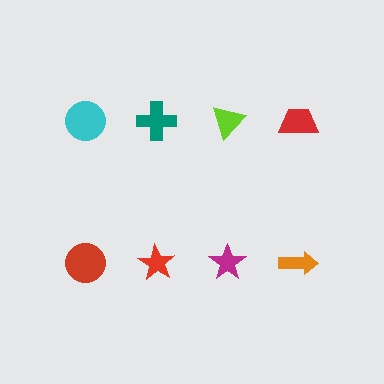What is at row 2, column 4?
An orange arrow.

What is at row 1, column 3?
A lime triangle.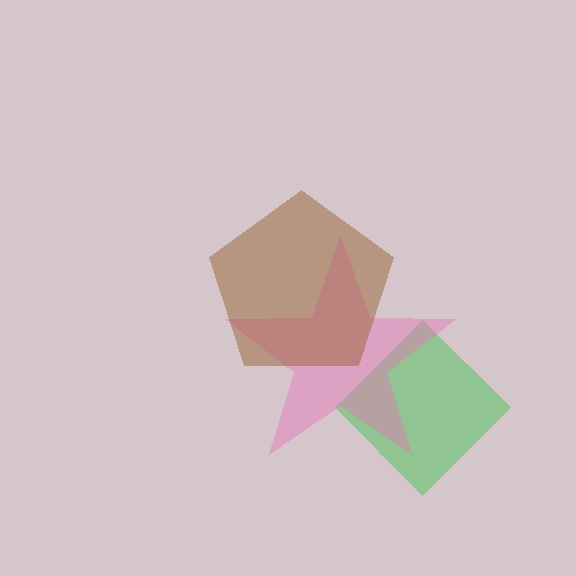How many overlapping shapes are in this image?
There are 3 overlapping shapes in the image.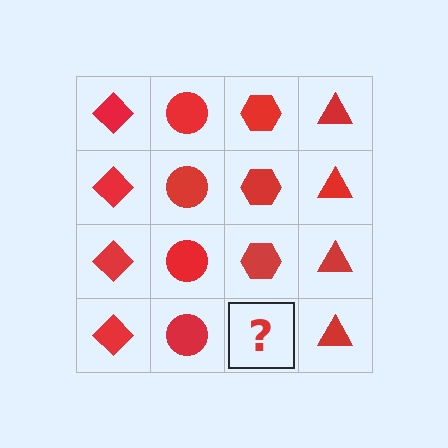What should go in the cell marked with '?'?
The missing cell should contain a red hexagon.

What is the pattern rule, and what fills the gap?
The rule is that each column has a consistent shape. The gap should be filled with a red hexagon.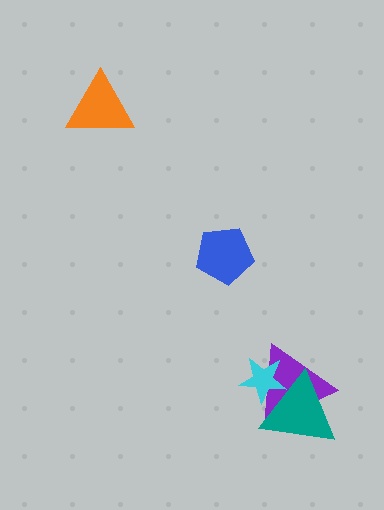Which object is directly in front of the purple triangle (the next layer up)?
The teal triangle is directly in front of the purple triangle.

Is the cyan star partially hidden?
No, no other shape covers it.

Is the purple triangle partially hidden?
Yes, it is partially covered by another shape.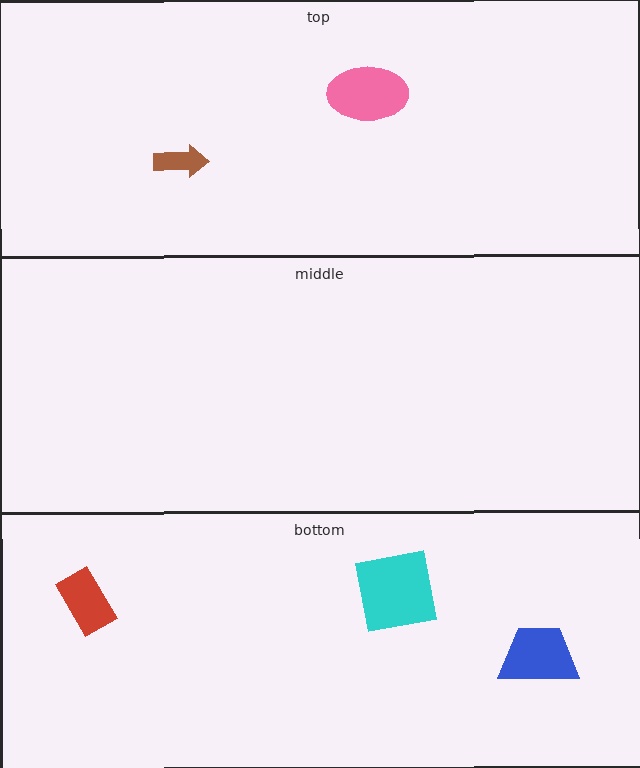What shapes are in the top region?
The brown arrow, the pink ellipse.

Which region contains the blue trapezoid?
The bottom region.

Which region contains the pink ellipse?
The top region.